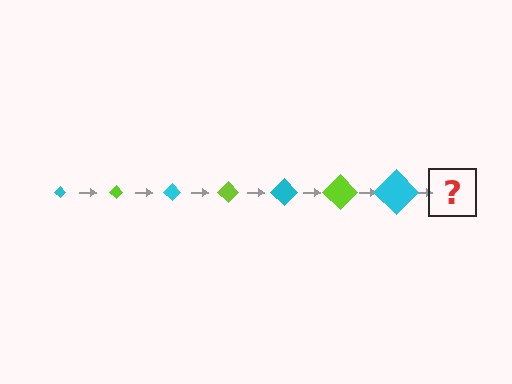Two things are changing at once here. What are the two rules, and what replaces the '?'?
The two rules are that the diamond grows larger each step and the color cycles through cyan and lime. The '?' should be a lime diamond, larger than the previous one.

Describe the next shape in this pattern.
It should be a lime diamond, larger than the previous one.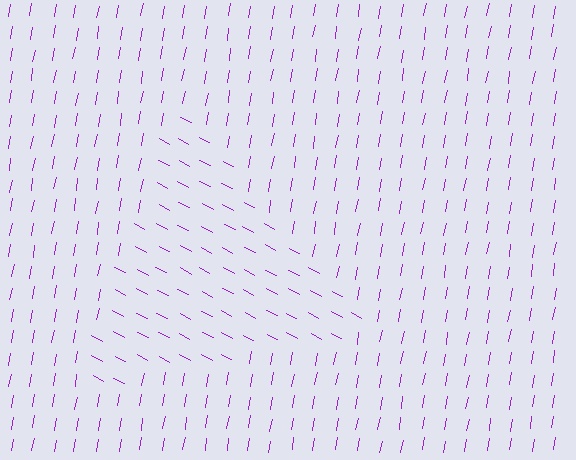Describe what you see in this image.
The image is filled with small purple line segments. A triangle region in the image has lines oriented differently from the surrounding lines, creating a visible texture boundary.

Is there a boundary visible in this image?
Yes, there is a texture boundary formed by a change in line orientation.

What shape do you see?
I see a triangle.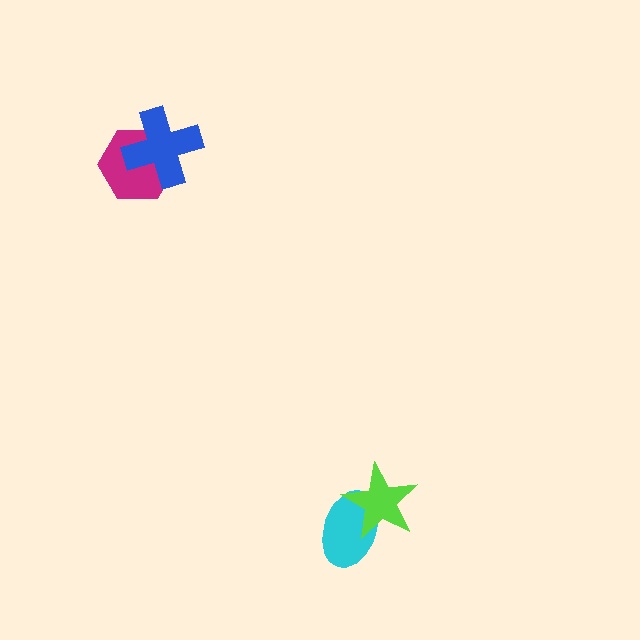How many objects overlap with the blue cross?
1 object overlaps with the blue cross.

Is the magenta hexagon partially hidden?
Yes, it is partially covered by another shape.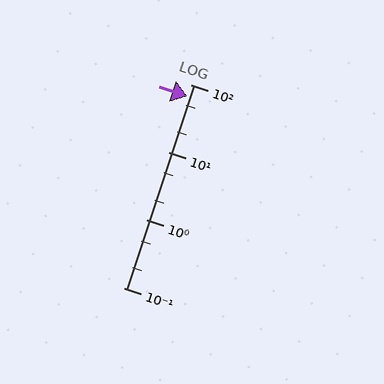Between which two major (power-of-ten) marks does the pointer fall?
The pointer is between 10 and 100.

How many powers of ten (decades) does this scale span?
The scale spans 3 decades, from 0.1 to 100.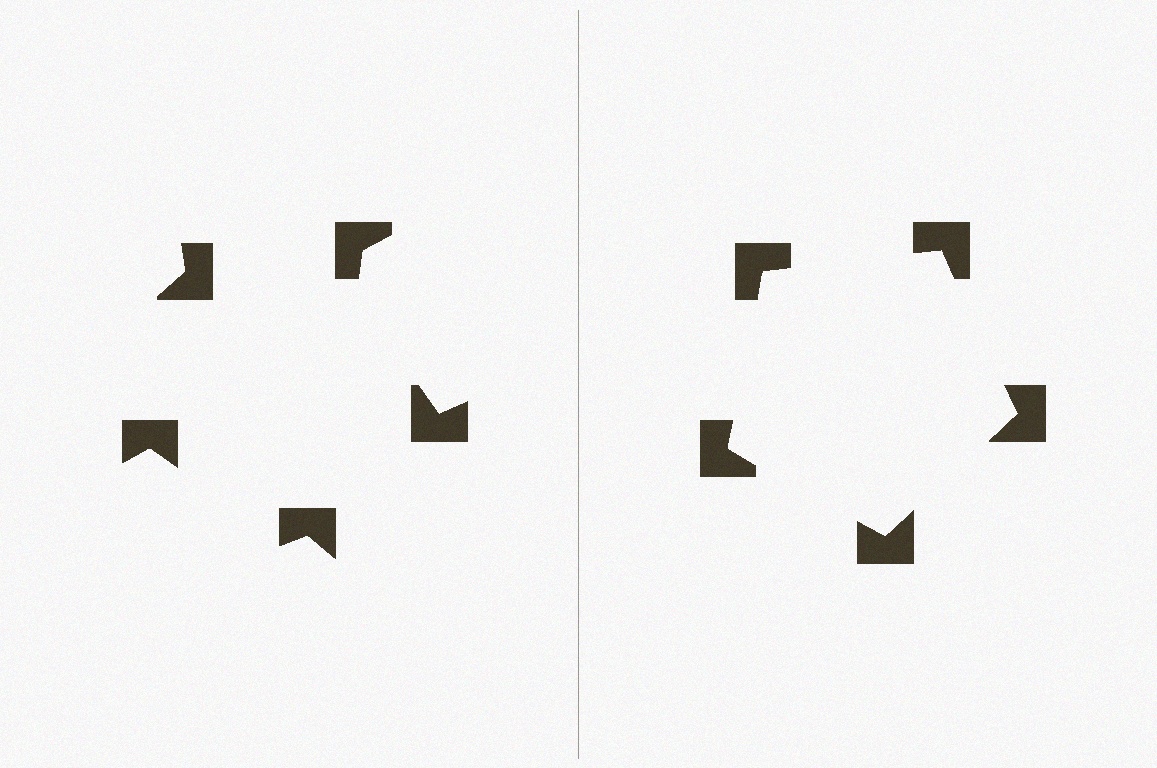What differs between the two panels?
The notched squares are positioned identically on both sides; only the wedge orientations differ. On the right they align to a pentagon; on the left they are misaligned.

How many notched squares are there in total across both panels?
10 — 5 on each side.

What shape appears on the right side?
An illusory pentagon.